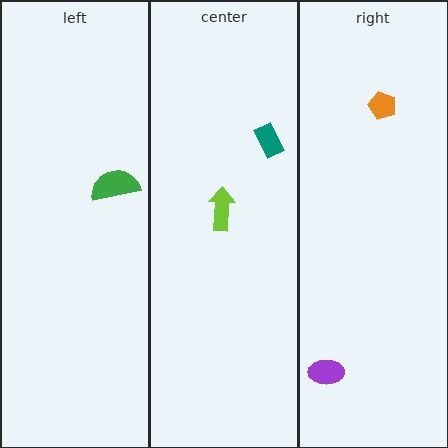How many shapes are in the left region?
1.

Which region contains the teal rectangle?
The center region.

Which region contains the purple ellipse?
The right region.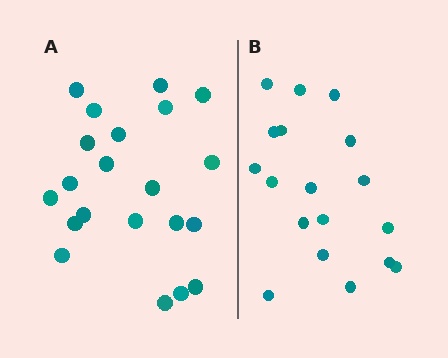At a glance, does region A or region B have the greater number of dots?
Region A (the left region) has more dots.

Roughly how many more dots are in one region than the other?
Region A has just a few more — roughly 2 or 3 more dots than region B.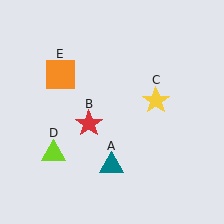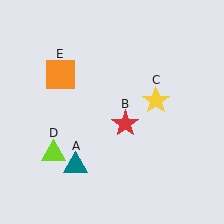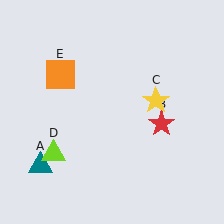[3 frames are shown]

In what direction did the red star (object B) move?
The red star (object B) moved right.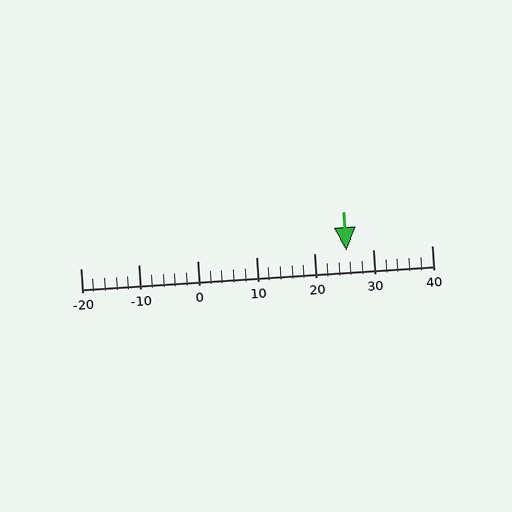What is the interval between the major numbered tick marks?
The major tick marks are spaced 10 units apart.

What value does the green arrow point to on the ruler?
The green arrow points to approximately 25.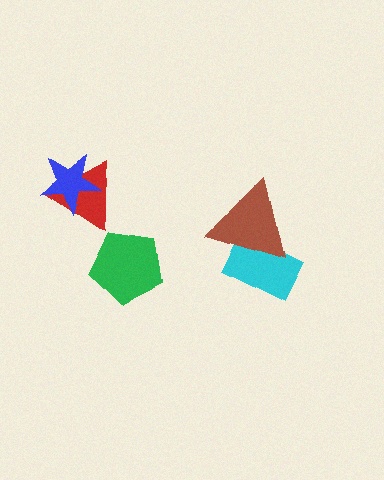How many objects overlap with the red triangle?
1 object overlaps with the red triangle.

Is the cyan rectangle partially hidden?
Yes, it is partially covered by another shape.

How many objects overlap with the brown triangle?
1 object overlaps with the brown triangle.